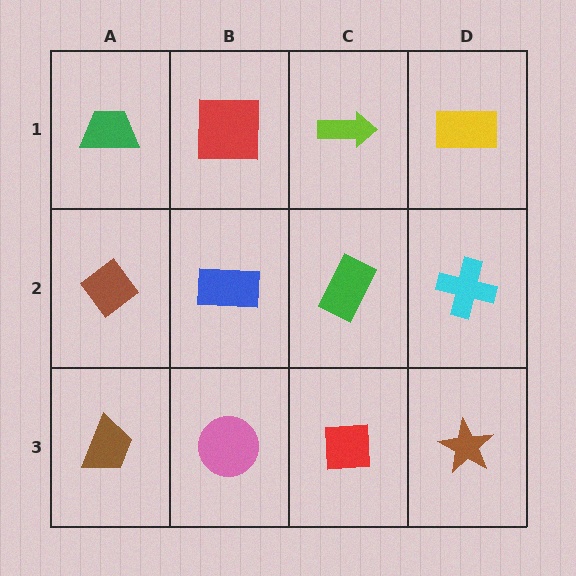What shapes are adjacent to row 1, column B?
A blue rectangle (row 2, column B), a green trapezoid (row 1, column A), a lime arrow (row 1, column C).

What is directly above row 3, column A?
A brown diamond.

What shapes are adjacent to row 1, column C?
A green rectangle (row 2, column C), a red square (row 1, column B), a yellow rectangle (row 1, column D).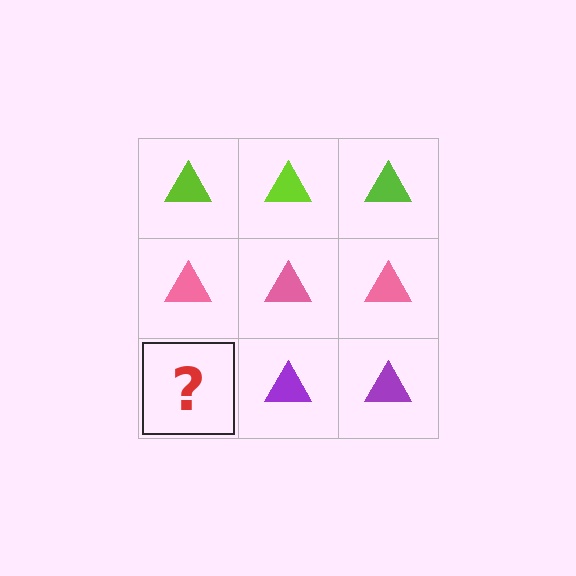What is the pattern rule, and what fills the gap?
The rule is that each row has a consistent color. The gap should be filled with a purple triangle.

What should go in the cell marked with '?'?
The missing cell should contain a purple triangle.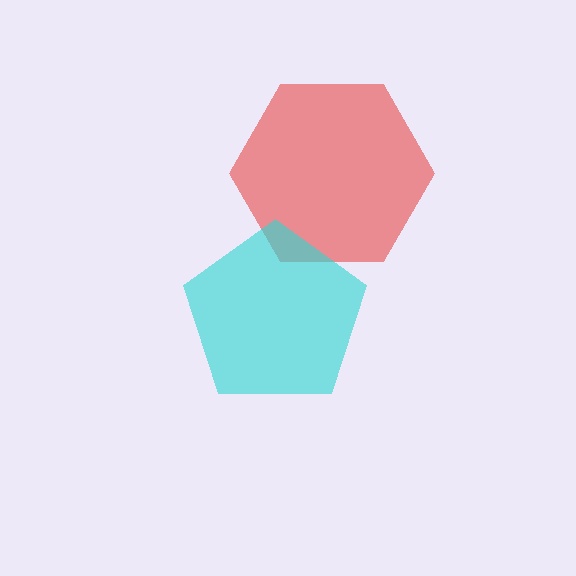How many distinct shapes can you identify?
There are 2 distinct shapes: a red hexagon, a cyan pentagon.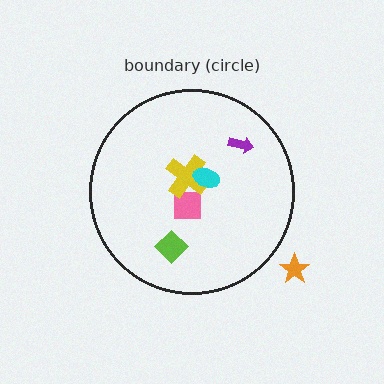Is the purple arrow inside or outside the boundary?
Inside.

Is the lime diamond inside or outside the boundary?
Inside.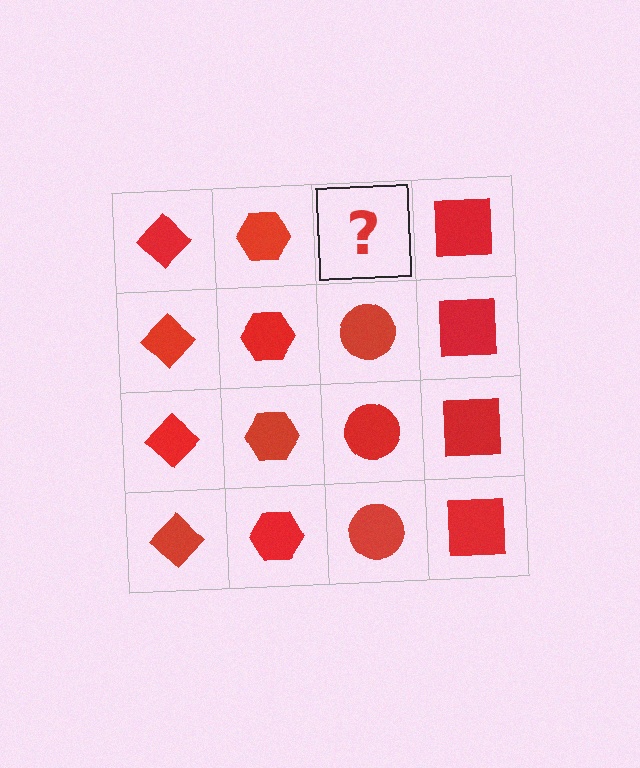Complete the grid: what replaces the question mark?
The question mark should be replaced with a red circle.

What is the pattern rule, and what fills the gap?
The rule is that each column has a consistent shape. The gap should be filled with a red circle.